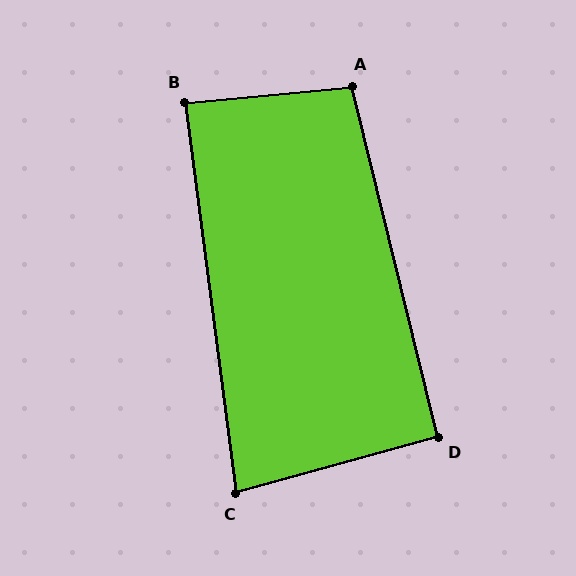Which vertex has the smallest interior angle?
C, at approximately 82 degrees.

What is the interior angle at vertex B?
Approximately 88 degrees (approximately right).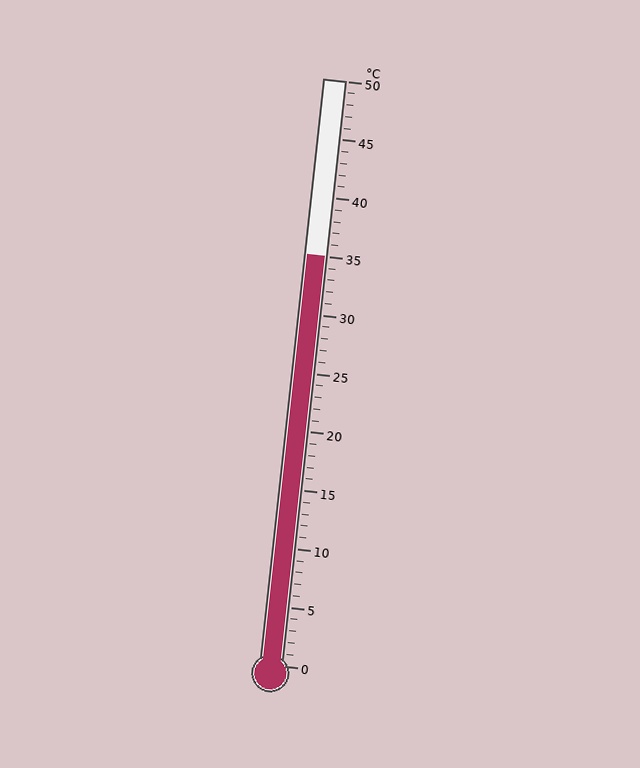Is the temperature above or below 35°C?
The temperature is at 35°C.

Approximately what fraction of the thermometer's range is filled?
The thermometer is filled to approximately 70% of its range.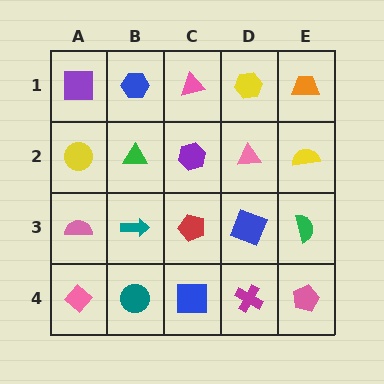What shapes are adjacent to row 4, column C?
A red pentagon (row 3, column C), a teal circle (row 4, column B), a magenta cross (row 4, column D).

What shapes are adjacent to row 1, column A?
A yellow circle (row 2, column A), a blue hexagon (row 1, column B).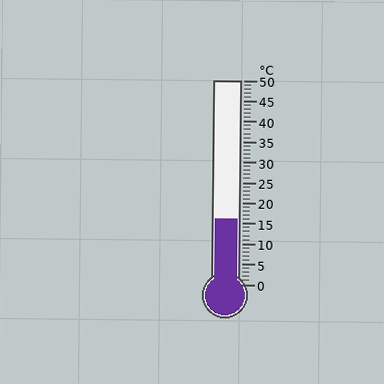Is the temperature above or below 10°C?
The temperature is above 10°C.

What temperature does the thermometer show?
The thermometer shows approximately 16°C.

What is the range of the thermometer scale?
The thermometer scale ranges from 0°C to 50°C.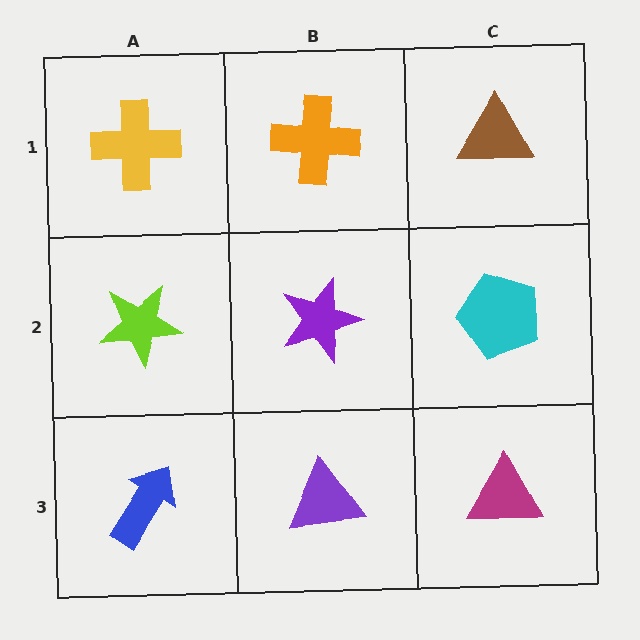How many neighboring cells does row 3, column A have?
2.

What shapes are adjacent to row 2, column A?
A yellow cross (row 1, column A), a blue arrow (row 3, column A), a purple star (row 2, column B).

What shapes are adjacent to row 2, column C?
A brown triangle (row 1, column C), a magenta triangle (row 3, column C), a purple star (row 2, column B).